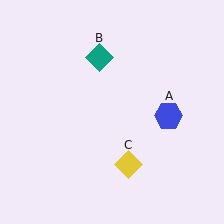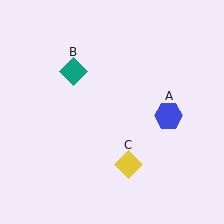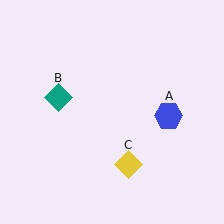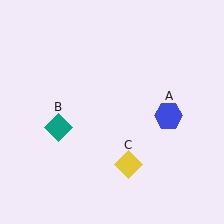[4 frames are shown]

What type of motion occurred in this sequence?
The teal diamond (object B) rotated counterclockwise around the center of the scene.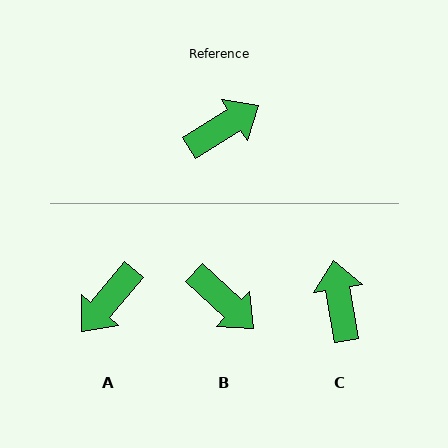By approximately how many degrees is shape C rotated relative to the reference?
Approximately 68 degrees counter-clockwise.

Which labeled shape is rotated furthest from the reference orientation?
A, about 162 degrees away.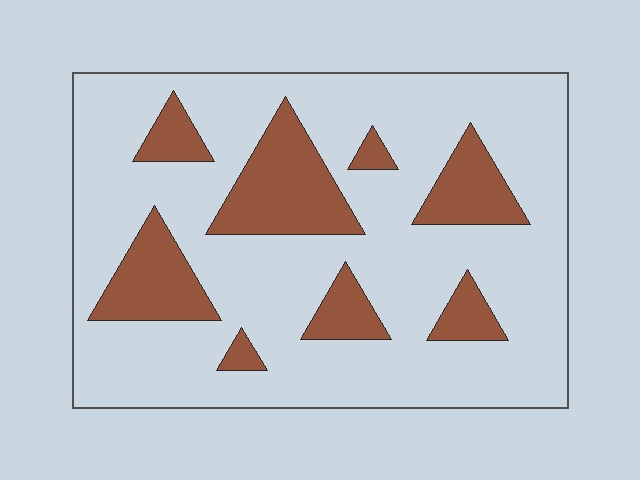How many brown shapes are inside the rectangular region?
8.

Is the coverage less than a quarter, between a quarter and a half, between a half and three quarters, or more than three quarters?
Less than a quarter.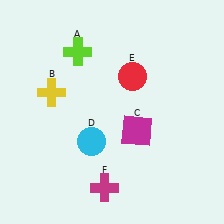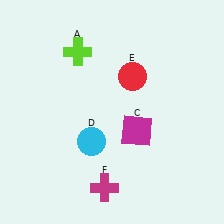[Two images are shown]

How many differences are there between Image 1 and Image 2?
There is 1 difference between the two images.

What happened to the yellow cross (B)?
The yellow cross (B) was removed in Image 2. It was in the top-left area of Image 1.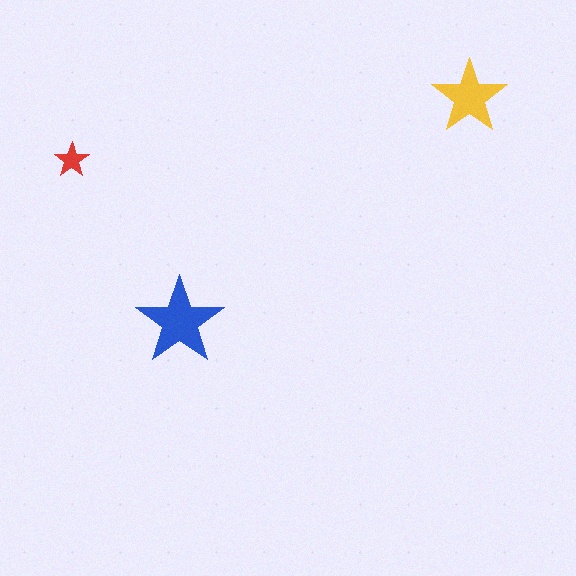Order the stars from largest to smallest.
the blue one, the yellow one, the red one.